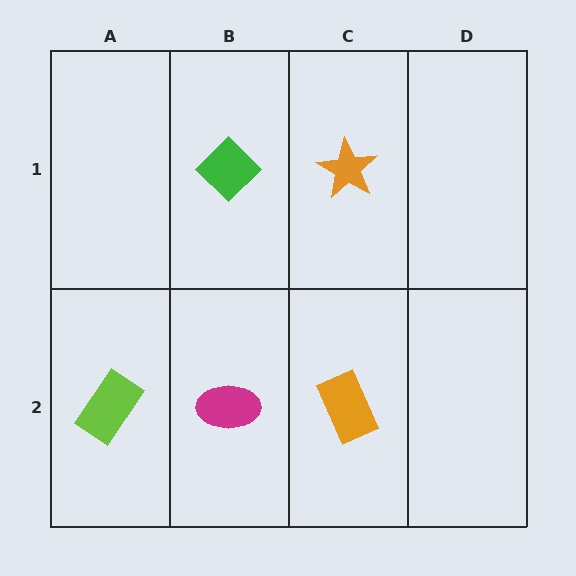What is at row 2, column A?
A lime rectangle.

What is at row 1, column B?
A green diamond.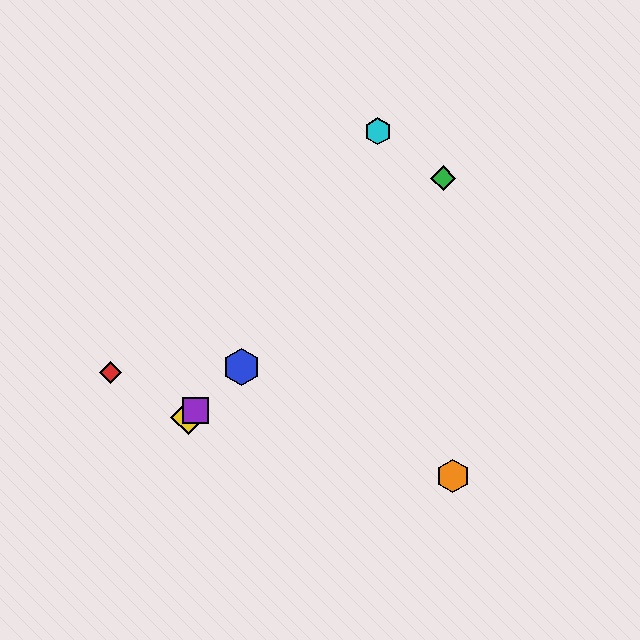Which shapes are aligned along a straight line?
The blue hexagon, the green diamond, the yellow diamond, the purple square are aligned along a straight line.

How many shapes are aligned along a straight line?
4 shapes (the blue hexagon, the green diamond, the yellow diamond, the purple square) are aligned along a straight line.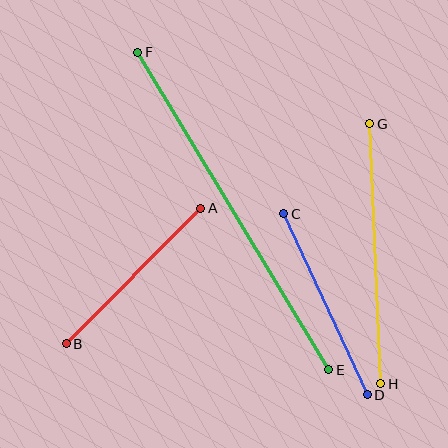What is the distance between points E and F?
The distance is approximately 371 pixels.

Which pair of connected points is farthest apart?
Points E and F are farthest apart.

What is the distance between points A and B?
The distance is approximately 191 pixels.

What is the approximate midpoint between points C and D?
The midpoint is at approximately (326, 304) pixels.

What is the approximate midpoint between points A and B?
The midpoint is at approximately (133, 276) pixels.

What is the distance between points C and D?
The distance is approximately 199 pixels.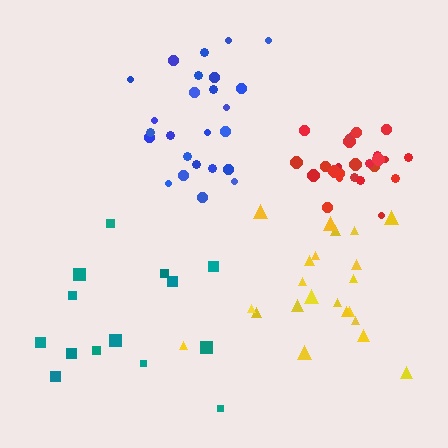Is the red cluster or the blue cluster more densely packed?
Red.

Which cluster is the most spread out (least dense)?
Teal.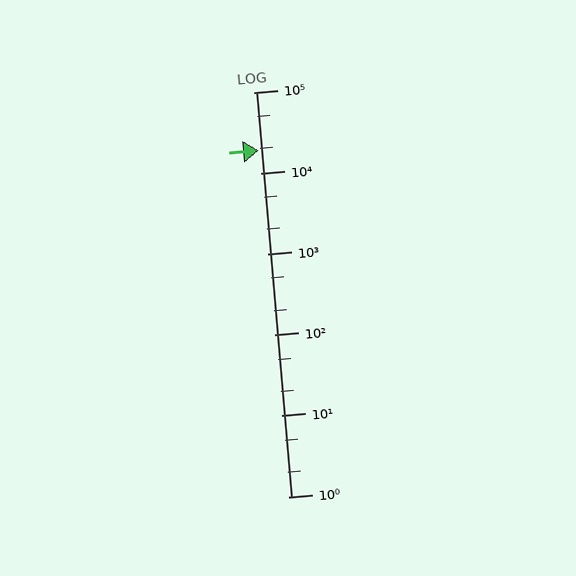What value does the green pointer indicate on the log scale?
The pointer indicates approximately 19000.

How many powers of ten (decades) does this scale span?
The scale spans 5 decades, from 1 to 100000.